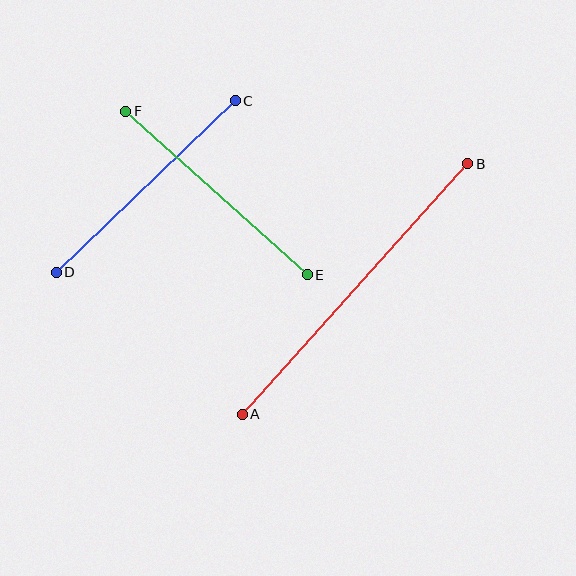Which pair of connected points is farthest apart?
Points A and B are farthest apart.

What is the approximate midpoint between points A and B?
The midpoint is at approximately (355, 289) pixels.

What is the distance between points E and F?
The distance is approximately 245 pixels.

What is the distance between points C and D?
The distance is approximately 248 pixels.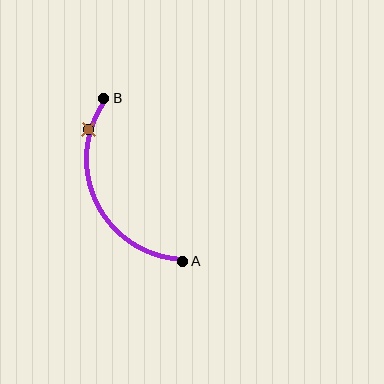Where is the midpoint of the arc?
The arc midpoint is the point on the curve farthest from the straight line joining A and B. It sits to the left of that line.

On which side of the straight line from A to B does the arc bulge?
The arc bulges to the left of the straight line connecting A and B.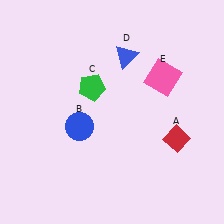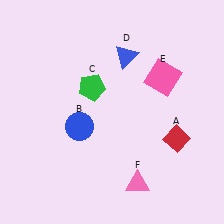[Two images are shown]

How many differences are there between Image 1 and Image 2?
There is 1 difference between the two images.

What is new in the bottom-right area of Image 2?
A pink triangle (F) was added in the bottom-right area of Image 2.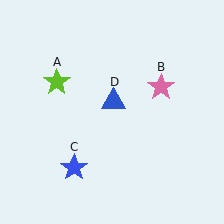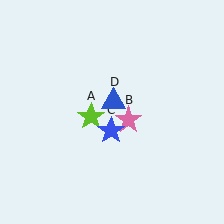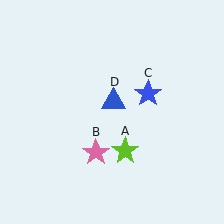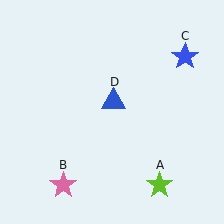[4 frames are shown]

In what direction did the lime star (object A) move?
The lime star (object A) moved down and to the right.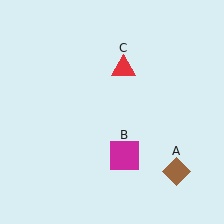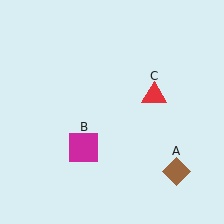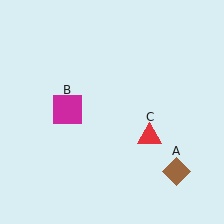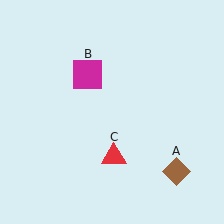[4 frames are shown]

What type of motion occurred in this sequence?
The magenta square (object B), red triangle (object C) rotated clockwise around the center of the scene.